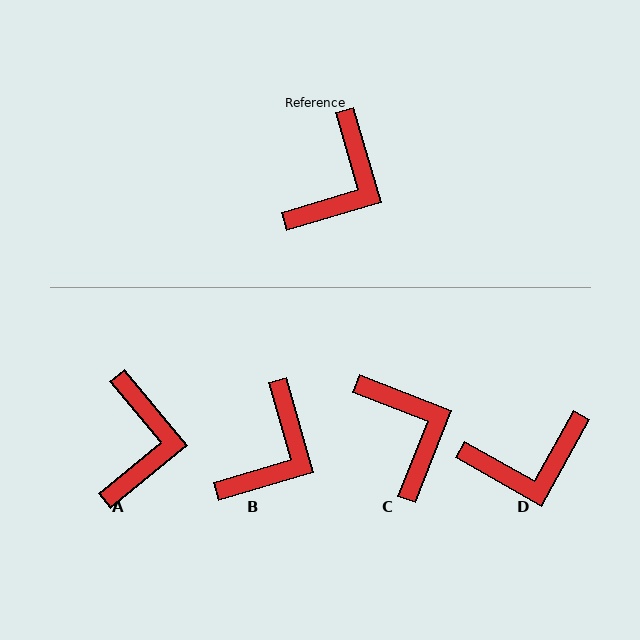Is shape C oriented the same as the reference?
No, it is off by about 52 degrees.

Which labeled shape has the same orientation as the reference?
B.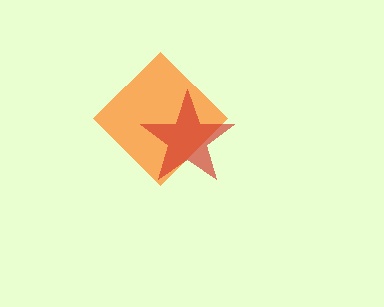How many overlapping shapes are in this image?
There are 2 overlapping shapes in the image.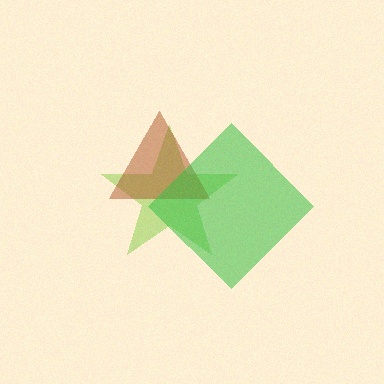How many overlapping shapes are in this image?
There are 3 overlapping shapes in the image.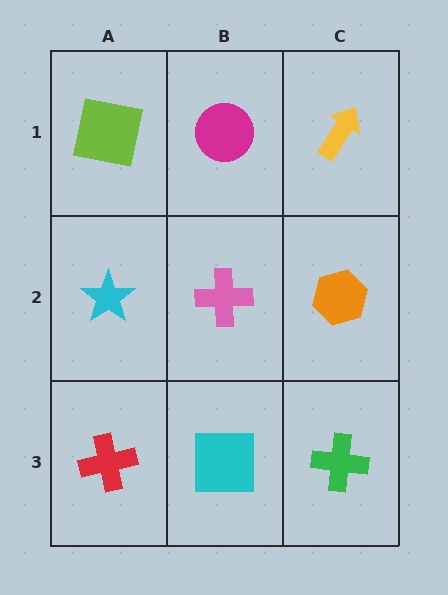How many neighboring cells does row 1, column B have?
3.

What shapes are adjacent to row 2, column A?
A lime square (row 1, column A), a red cross (row 3, column A), a pink cross (row 2, column B).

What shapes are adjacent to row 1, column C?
An orange hexagon (row 2, column C), a magenta circle (row 1, column B).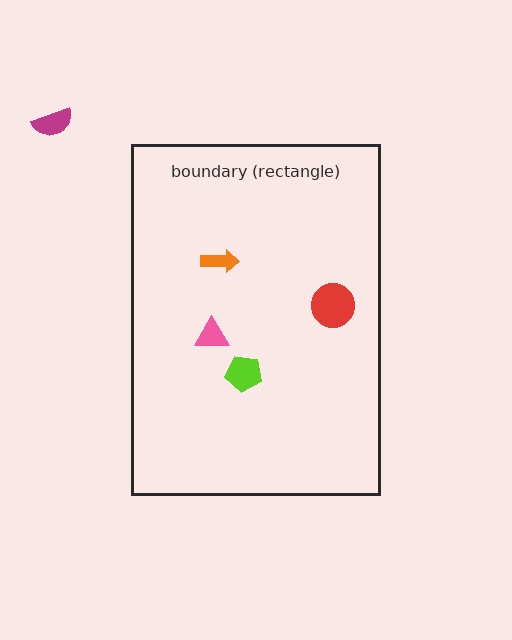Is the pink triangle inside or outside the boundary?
Inside.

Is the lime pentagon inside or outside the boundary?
Inside.